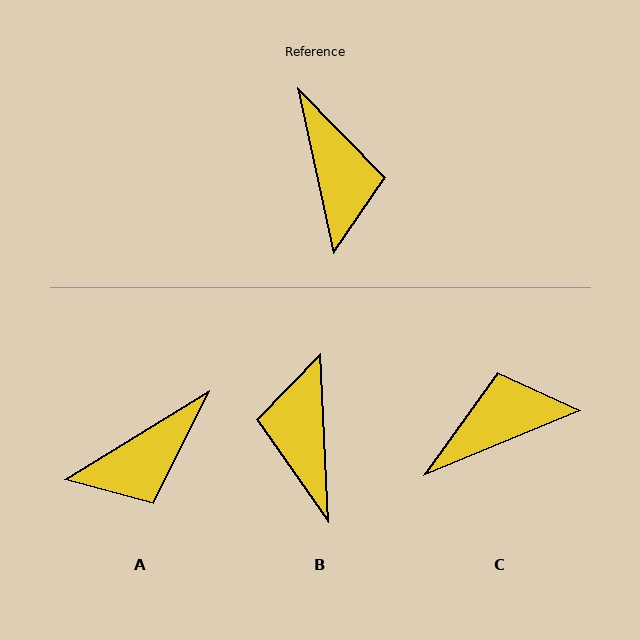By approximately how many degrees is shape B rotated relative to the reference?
Approximately 171 degrees counter-clockwise.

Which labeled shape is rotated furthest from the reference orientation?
B, about 171 degrees away.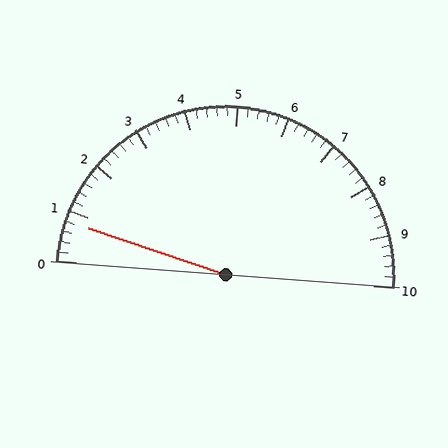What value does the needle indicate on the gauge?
The needle indicates approximately 0.8.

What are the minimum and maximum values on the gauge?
The gauge ranges from 0 to 10.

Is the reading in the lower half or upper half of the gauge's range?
The reading is in the lower half of the range (0 to 10).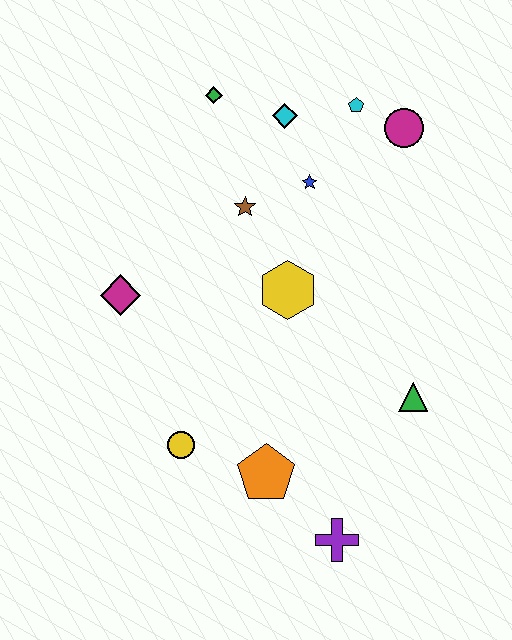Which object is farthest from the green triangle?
The green diamond is farthest from the green triangle.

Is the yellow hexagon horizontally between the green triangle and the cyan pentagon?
No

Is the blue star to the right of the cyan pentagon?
No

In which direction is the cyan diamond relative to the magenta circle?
The cyan diamond is to the left of the magenta circle.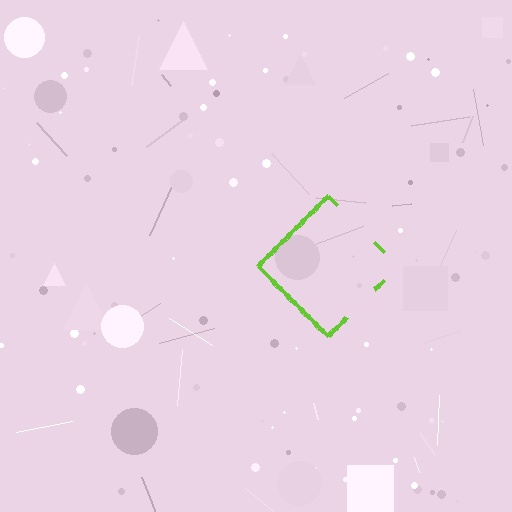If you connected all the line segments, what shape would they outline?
They would outline a diamond.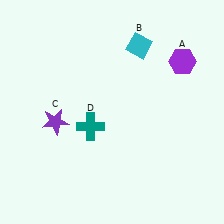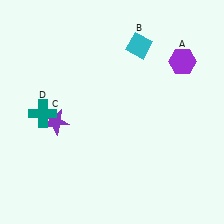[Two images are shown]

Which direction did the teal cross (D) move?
The teal cross (D) moved left.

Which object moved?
The teal cross (D) moved left.